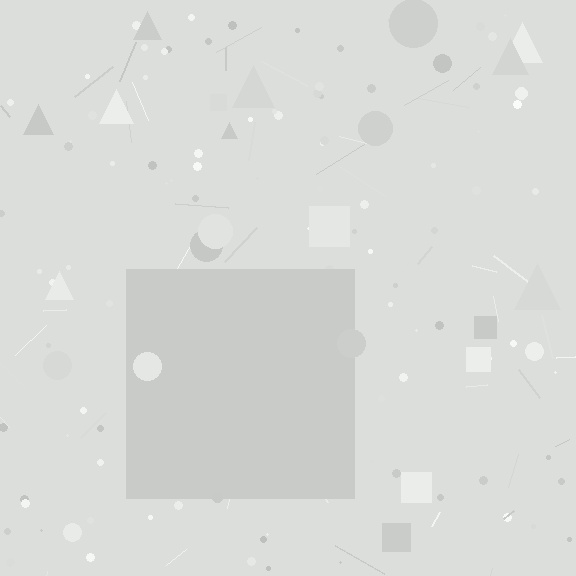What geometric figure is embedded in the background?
A square is embedded in the background.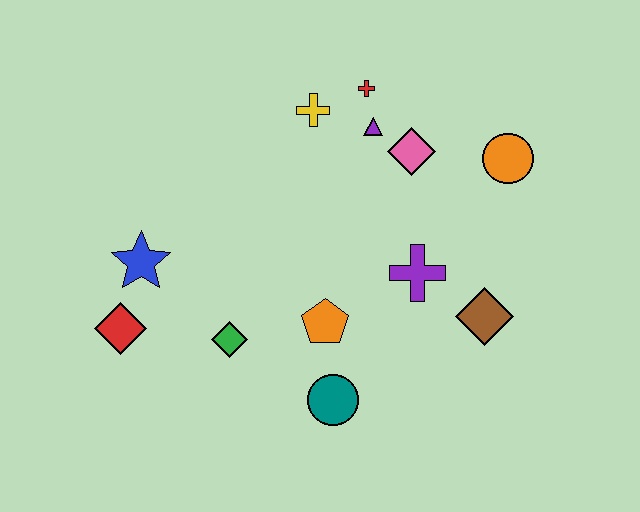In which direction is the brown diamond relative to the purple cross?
The brown diamond is to the right of the purple cross.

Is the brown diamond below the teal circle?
No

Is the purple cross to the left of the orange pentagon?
No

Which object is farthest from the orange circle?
The red diamond is farthest from the orange circle.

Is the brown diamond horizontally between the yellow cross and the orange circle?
Yes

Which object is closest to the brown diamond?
The purple cross is closest to the brown diamond.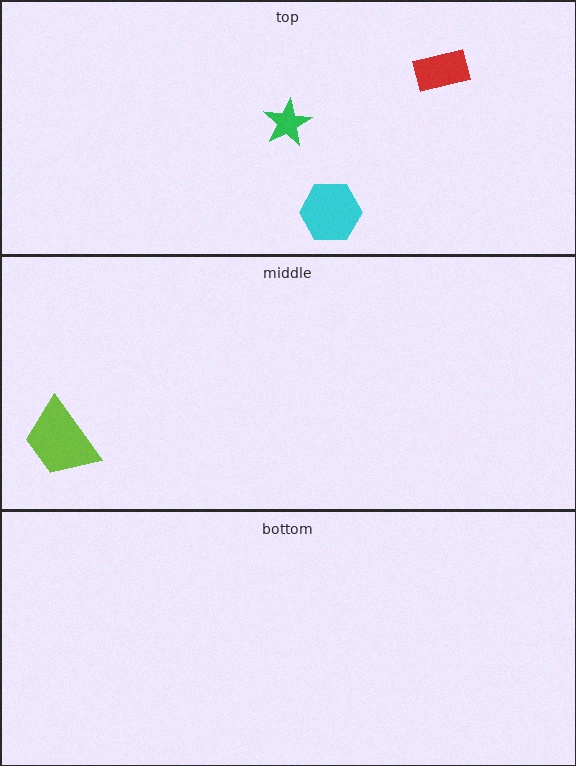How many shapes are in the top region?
3.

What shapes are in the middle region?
The lime trapezoid.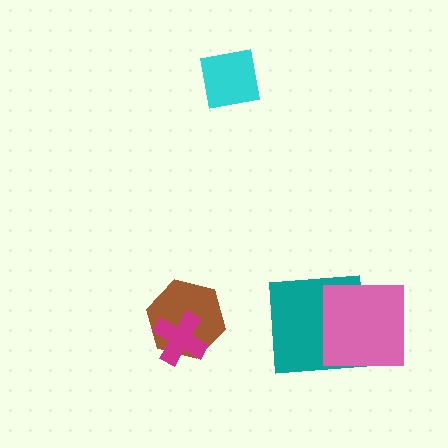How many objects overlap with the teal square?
1 object overlaps with the teal square.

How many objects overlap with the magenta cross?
1 object overlaps with the magenta cross.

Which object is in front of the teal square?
The pink square is in front of the teal square.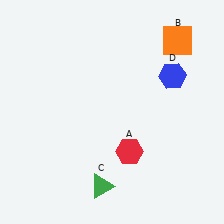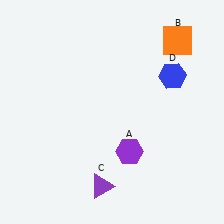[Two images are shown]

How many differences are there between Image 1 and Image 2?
There are 2 differences between the two images.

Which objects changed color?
A changed from red to purple. C changed from green to purple.